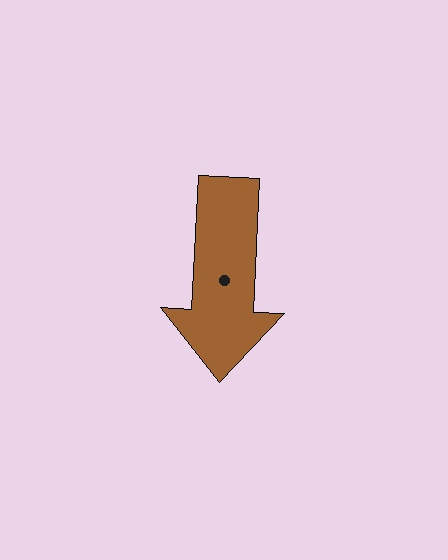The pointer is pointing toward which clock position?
Roughly 6 o'clock.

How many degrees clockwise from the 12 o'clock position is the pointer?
Approximately 183 degrees.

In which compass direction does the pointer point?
South.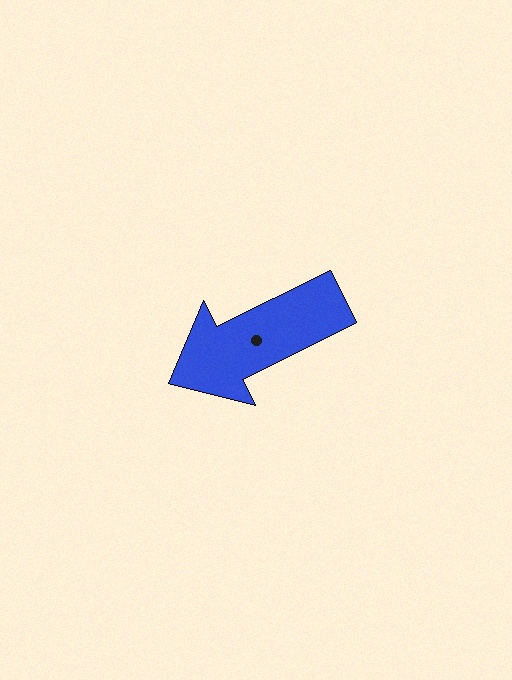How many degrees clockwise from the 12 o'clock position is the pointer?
Approximately 244 degrees.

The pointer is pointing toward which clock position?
Roughly 8 o'clock.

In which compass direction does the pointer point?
Southwest.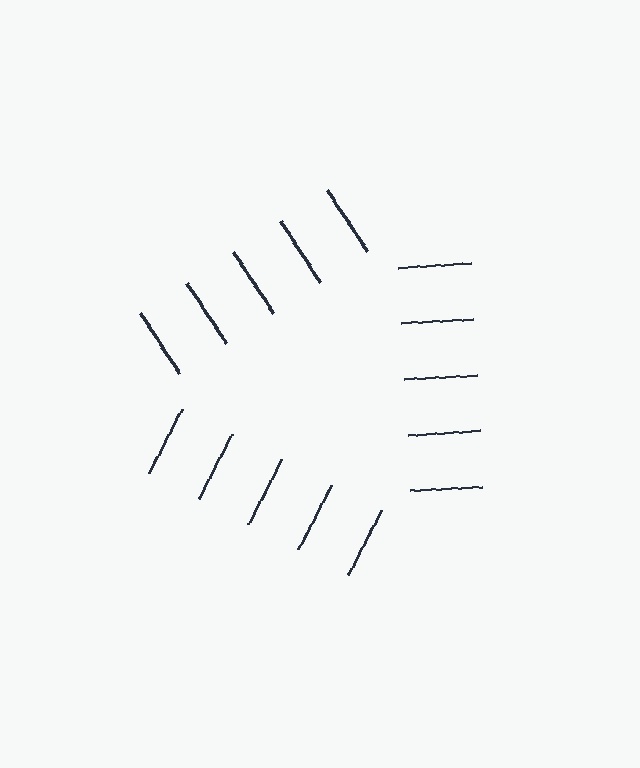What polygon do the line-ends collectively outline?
An illusory triangle — the line segments terminate on its edges but no continuous stroke is drawn.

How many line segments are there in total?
15 — 5 along each of the 3 edges.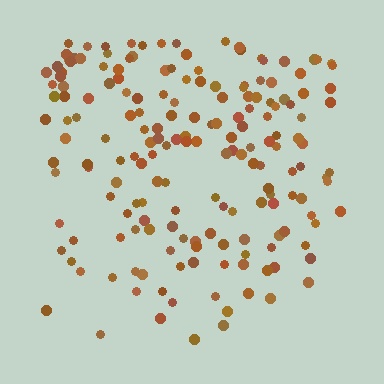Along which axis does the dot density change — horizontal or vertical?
Vertical.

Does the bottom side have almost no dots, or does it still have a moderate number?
Still a moderate number, just noticeably fewer than the top.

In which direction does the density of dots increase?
From bottom to top, with the top side densest.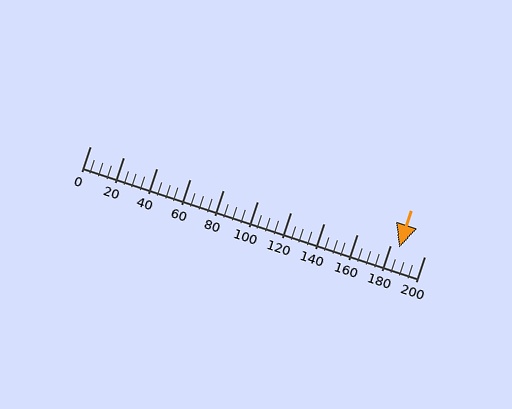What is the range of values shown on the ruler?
The ruler shows values from 0 to 200.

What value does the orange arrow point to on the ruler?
The orange arrow points to approximately 185.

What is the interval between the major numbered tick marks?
The major tick marks are spaced 20 units apart.